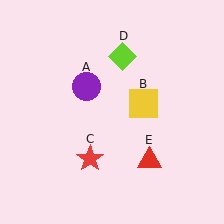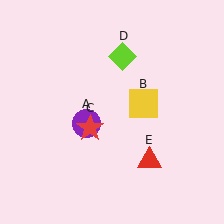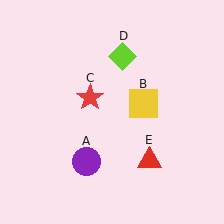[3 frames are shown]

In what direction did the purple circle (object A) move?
The purple circle (object A) moved down.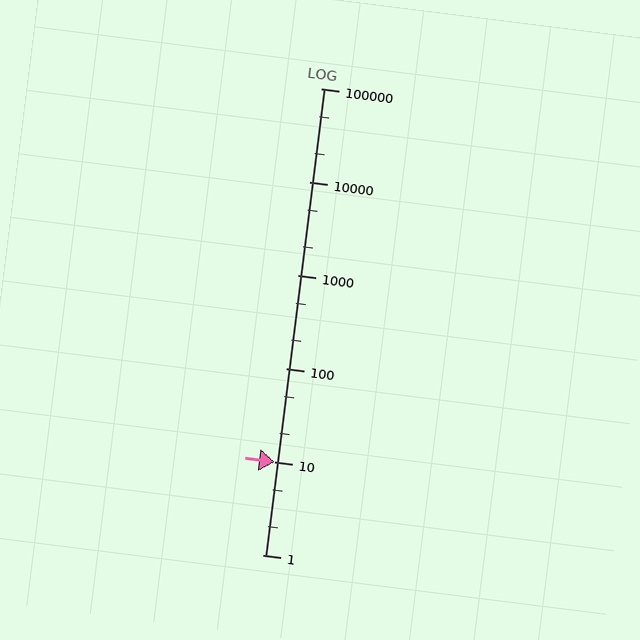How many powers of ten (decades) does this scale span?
The scale spans 5 decades, from 1 to 100000.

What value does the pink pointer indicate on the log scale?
The pointer indicates approximately 10.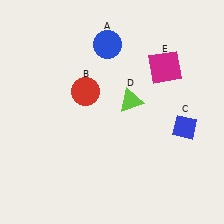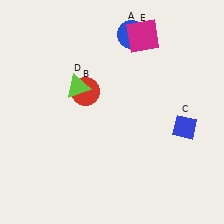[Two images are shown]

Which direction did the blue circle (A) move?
The blue circle (A) moved right.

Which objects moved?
The objects that moved are: the blue circle (A), the lime triangle (D), the magenta square (E).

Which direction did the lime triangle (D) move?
The lime triangle (D) moved left.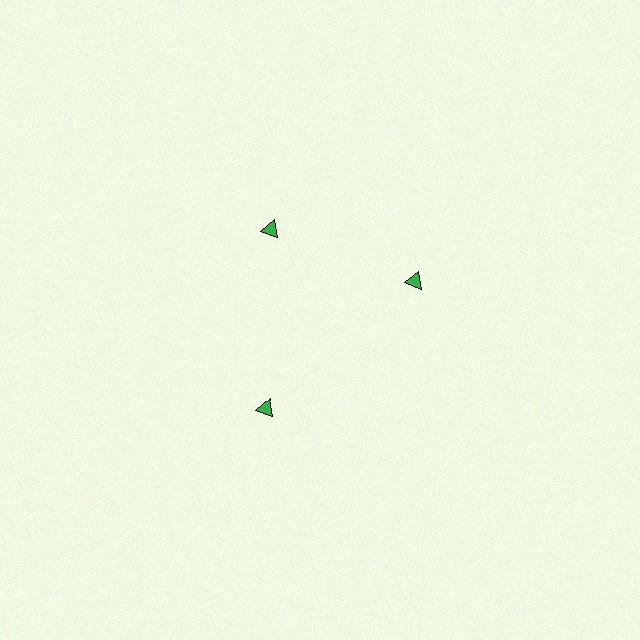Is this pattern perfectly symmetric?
No. The 3 green triangles are arranged in a ring, but one element near the 3 o'clock position is rotated out of alignment along the ring, breaking the 3-fold rotational symmetry.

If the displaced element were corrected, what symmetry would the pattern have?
It would have 3-fold rotational symmetry — the pattern would map onto itself every 120 degrees.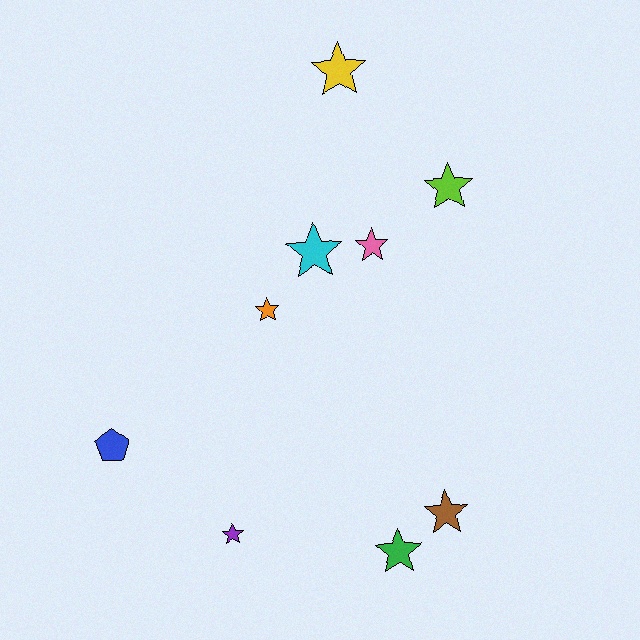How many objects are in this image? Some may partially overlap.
There are 9 objects.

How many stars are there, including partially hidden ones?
There are 8 stars.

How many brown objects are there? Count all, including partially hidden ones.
There is 1 brown object.